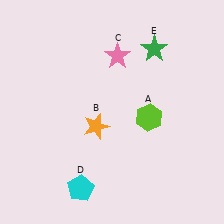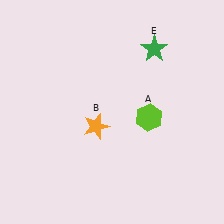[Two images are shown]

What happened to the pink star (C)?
The pink star (C) was removed in Image 2. It was in the top-right area of Image 1.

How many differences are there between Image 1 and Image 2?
There are 2 differences between the two images.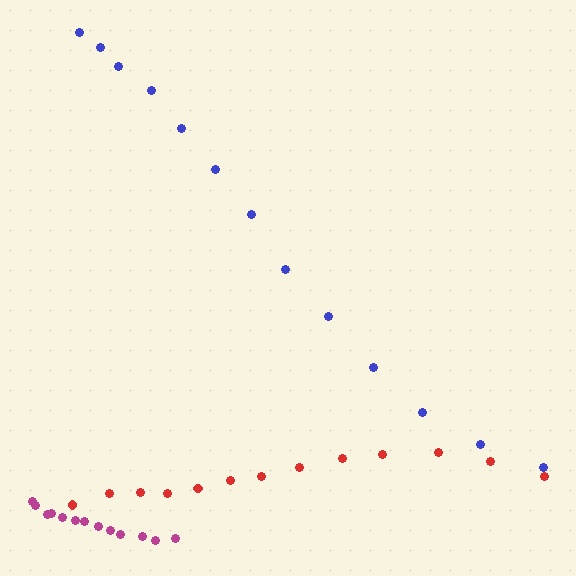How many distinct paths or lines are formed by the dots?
There are 3 distinct paths.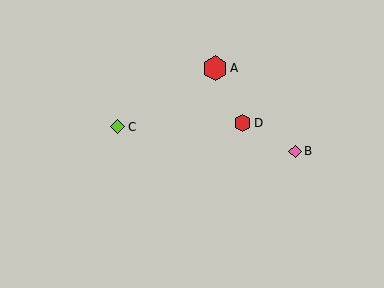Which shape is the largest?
The red hexagon (labeled A) is the largest.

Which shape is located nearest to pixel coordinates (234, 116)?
The red hexagon (labeled D) at (242, 123) is nearest to that location.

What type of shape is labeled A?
Shape A is a red hexagon.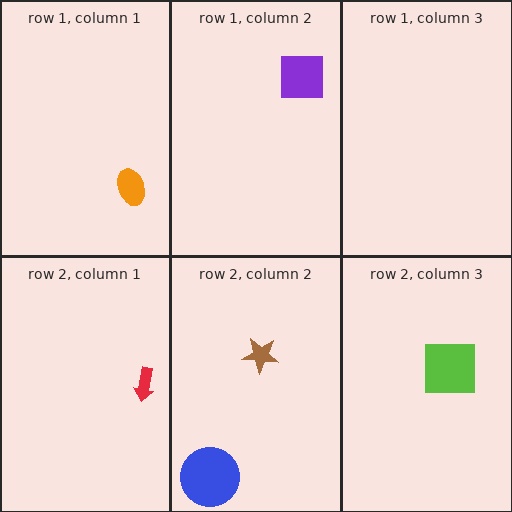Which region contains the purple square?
The row 1, column 2 region.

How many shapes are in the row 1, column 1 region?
1.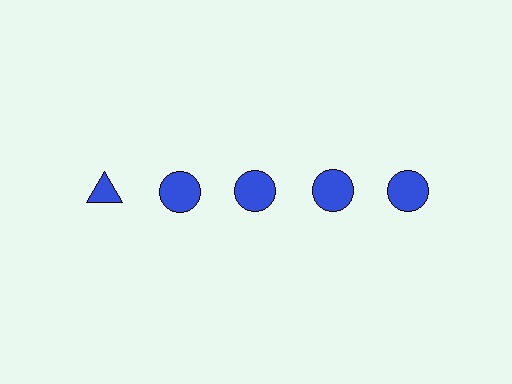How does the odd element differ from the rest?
It has a different shape: triangle instead of circle.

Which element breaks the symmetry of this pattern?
The blue triangle in the top row, leftmost column breaks the symmetry. All other shapes are blue circles.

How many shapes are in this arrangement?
There are 5 shapes arranged in a grid pattern.